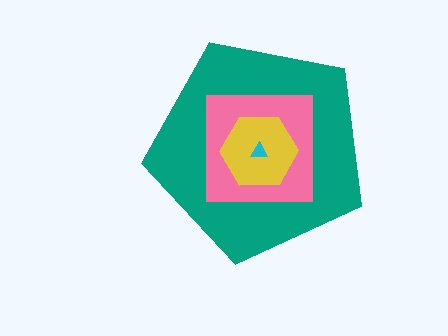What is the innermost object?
The cyan triangle.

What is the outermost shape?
The teal pentagon.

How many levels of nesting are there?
4.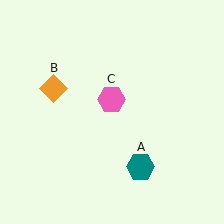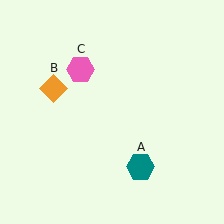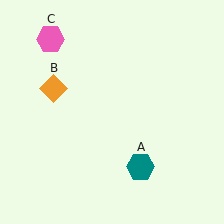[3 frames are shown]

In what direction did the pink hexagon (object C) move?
The pink hexagon (object C) moved up and to the left.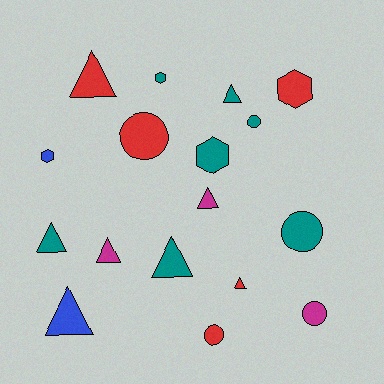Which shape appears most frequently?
Triangle, with 8 objects.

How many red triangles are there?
There are 2 red triangles.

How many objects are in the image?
There are 17 objects.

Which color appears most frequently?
Teal, with 7 objects.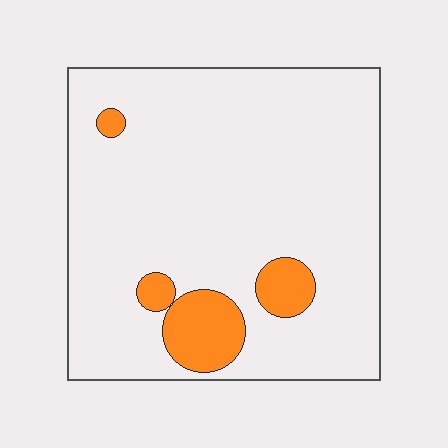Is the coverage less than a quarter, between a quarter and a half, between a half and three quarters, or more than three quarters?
Less than a quarter.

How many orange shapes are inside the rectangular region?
4.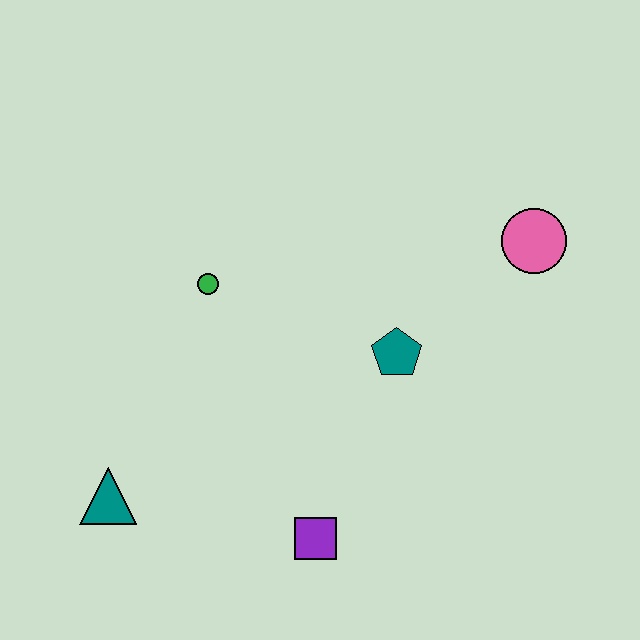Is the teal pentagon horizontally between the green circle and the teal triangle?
No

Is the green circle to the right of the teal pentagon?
No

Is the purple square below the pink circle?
Yes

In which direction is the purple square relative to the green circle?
The purple square is below the green circle.